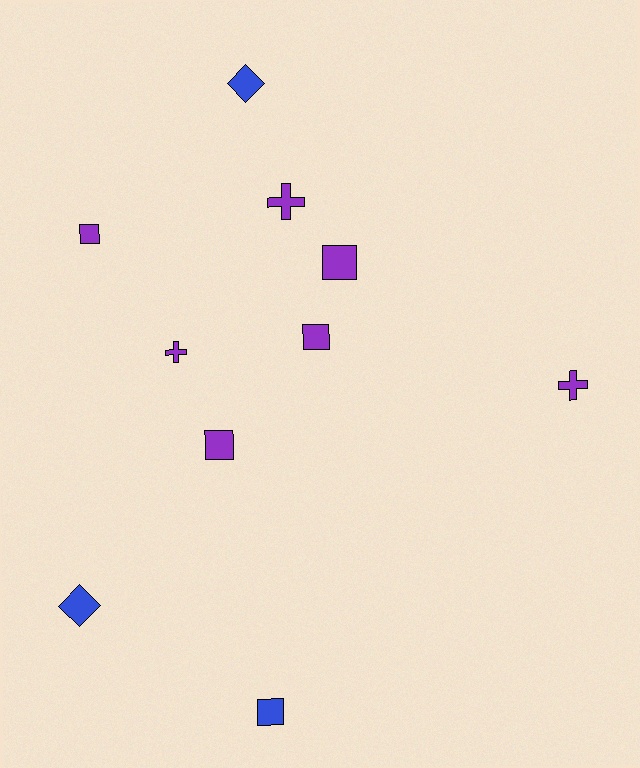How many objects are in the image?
There are 10 objects.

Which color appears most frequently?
Purple, with 7 objects.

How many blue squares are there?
There is 1 blue square.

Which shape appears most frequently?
Square, with 5 objects.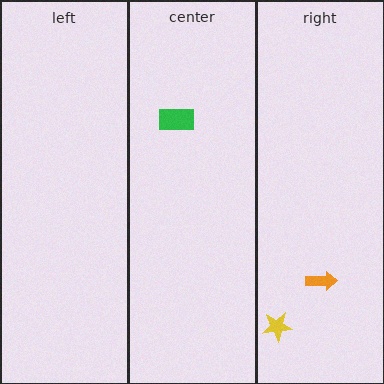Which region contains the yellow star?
The right region.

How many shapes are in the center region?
1.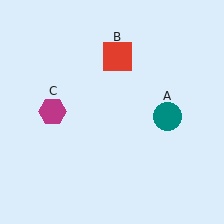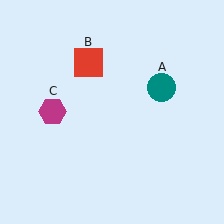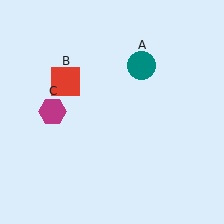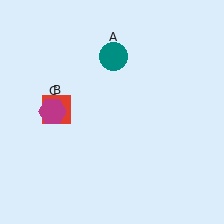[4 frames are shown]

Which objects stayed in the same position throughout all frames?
Magenta hexagon (object C) remained stationary.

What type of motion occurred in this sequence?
The teal circle (object A), red square (object B) rotated counterclockwise around the center of the scene.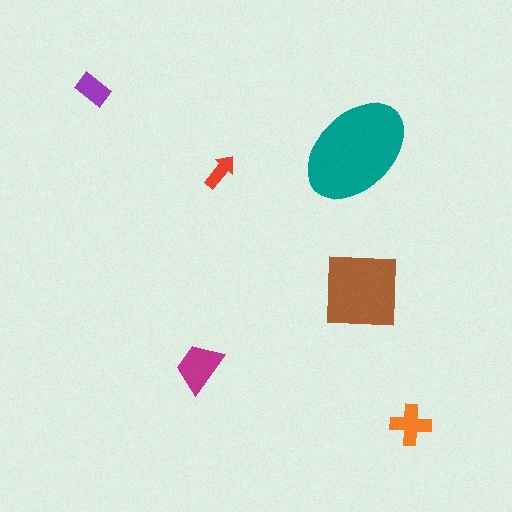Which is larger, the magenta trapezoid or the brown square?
The brown square.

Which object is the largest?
The teal ellipse.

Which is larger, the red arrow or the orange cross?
The orange cross.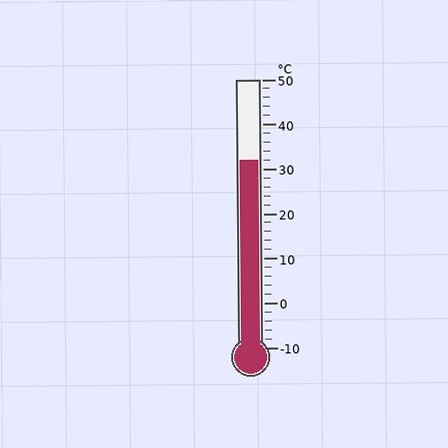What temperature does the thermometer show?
The thermometer shows approximately 32°C.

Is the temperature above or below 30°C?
The temperature is above 30°C.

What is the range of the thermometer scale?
The thermometer scale ranges from -10°C to 50°C.